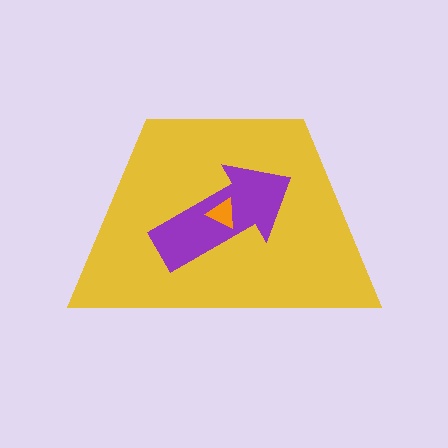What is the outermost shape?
The yellow trapezoid.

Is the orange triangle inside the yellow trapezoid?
Yes.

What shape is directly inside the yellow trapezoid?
The purple arrow.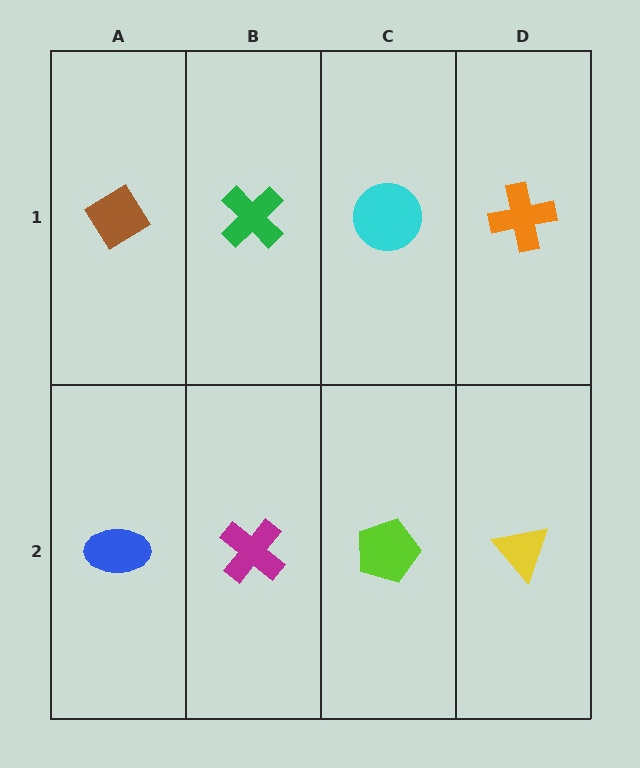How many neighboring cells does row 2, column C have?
3.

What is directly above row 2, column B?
A green cross.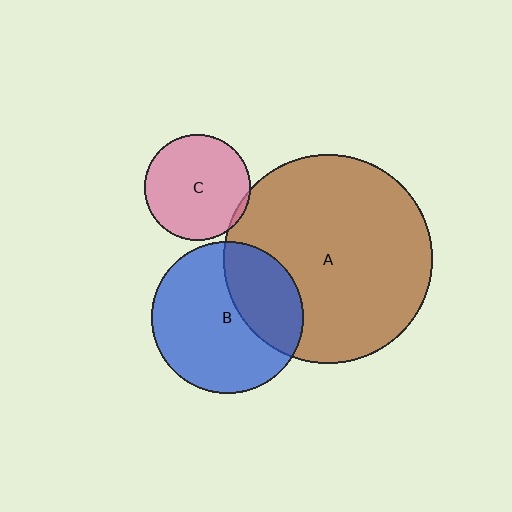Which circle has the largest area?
Circle A (brown).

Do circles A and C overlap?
Yes.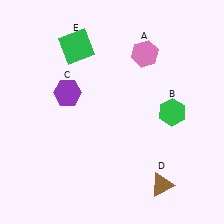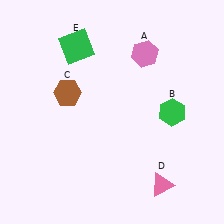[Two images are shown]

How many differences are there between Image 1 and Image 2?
There are 2 differences between the two images.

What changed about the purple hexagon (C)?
In Image 1, C is purple. In Image 2, it changed to brown.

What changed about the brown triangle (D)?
In Image 1, D is brown. In Image 2, it changed to pink.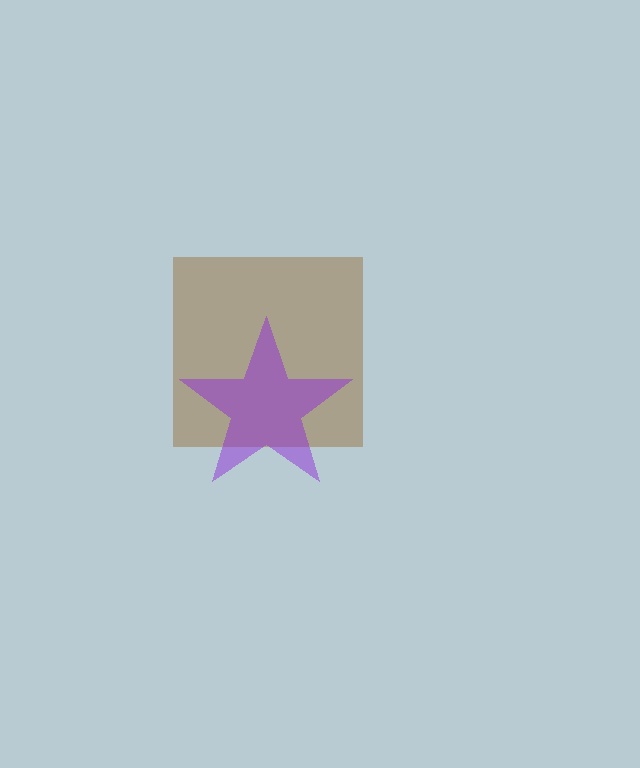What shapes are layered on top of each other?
The layered shapes are: a brown square, a purple star.